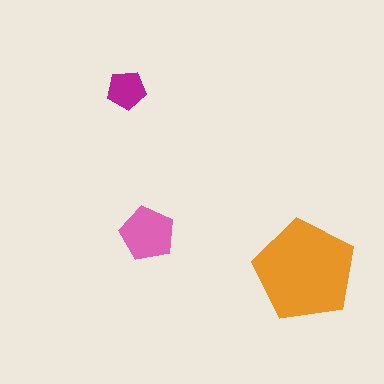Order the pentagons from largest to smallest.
the orange one, the pink one, the magenta one.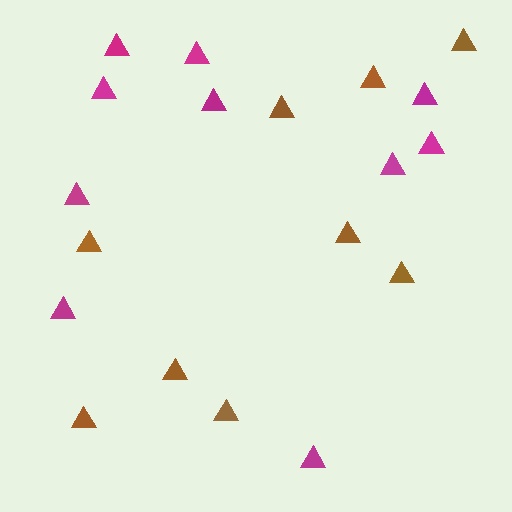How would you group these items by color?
There are 2 groups: one group of brown triangles (9) and one group of magenta triangles (10).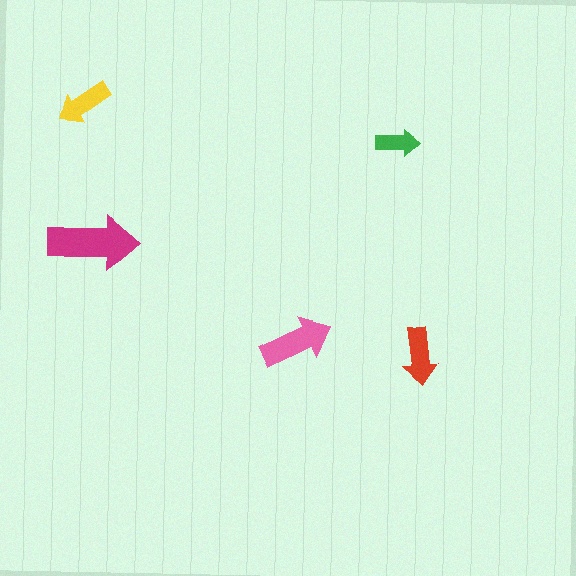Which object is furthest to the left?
The yellow arrow is leftmost.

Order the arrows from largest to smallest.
the magenta one, the pink one, the red one, the yellow one, the green one.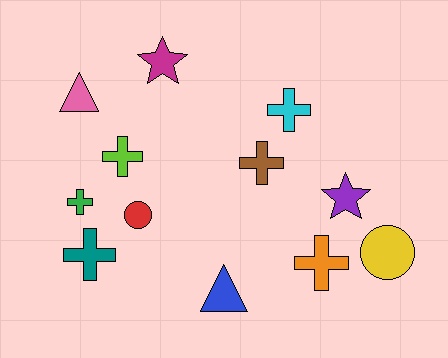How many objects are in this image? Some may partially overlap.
There are 12 objects.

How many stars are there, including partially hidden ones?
There are 2 stars.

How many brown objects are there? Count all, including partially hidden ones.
There is 1 brown object.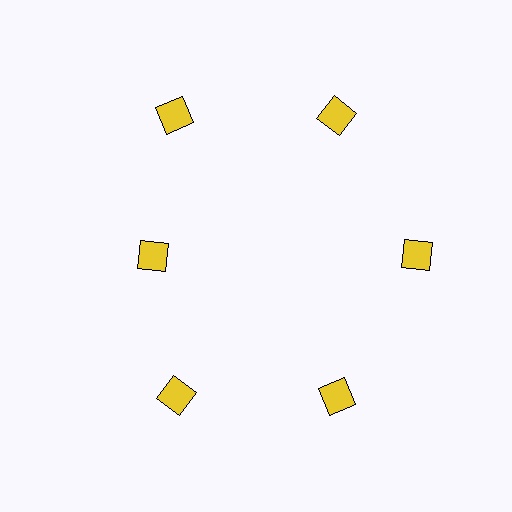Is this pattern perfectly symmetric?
No. The 6 yellow diamonds are arranged in a ring, but one element near the 9 o'clock position is pulled inward toward the center, breaking the 6-fold rotational symmetry.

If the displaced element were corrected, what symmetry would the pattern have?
It would have 6-fold rotational symmetry — the pattern would map onto itself every 60 degrees.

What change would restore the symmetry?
The symmetry would be restored by moving it outward, back onto the ring so that all 6 diamonds sit at equal angles and equal distance from the center.